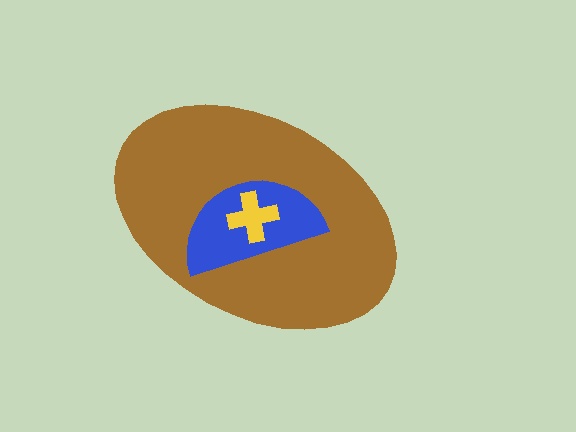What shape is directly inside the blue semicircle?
The yellow cross.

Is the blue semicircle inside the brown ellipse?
Yes.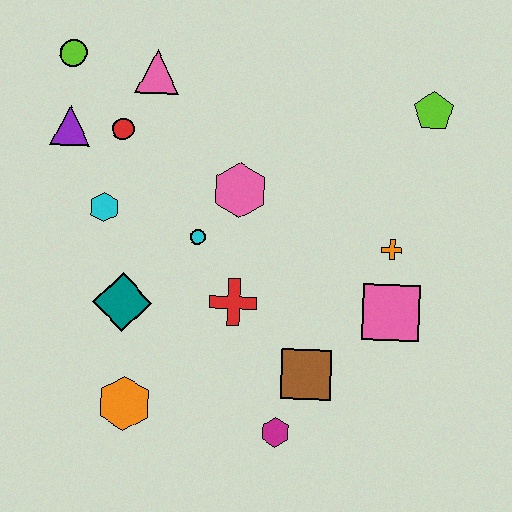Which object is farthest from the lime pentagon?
The orange hexagon is farthest from the lime pentagon.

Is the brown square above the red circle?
No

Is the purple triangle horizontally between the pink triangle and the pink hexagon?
No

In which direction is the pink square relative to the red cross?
The pink square is to the right of the red cross.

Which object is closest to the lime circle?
The purple triangle is closest to the lime circle.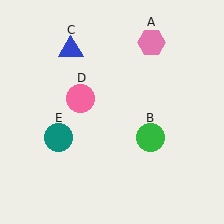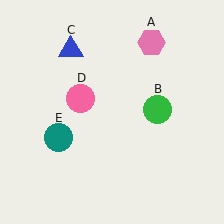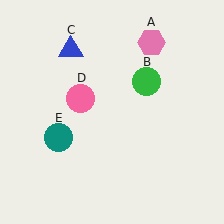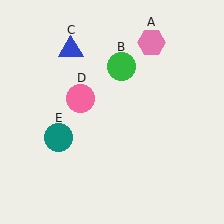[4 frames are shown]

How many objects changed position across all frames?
1 object changed position: green circle (object B).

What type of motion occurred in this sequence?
The green circle (object B) rotated counterclockwise around the center of the scene.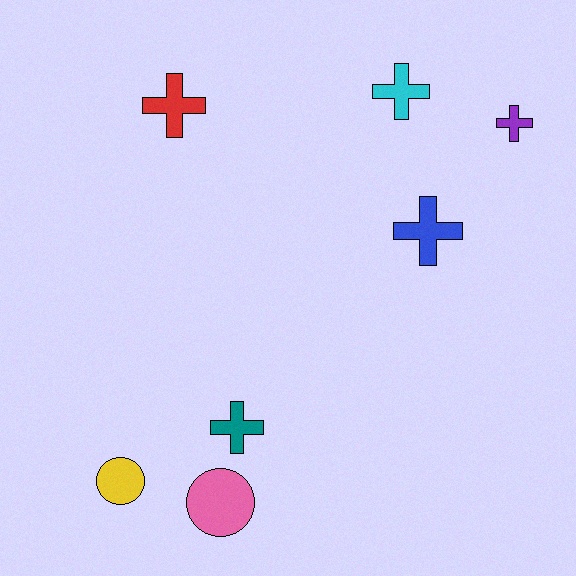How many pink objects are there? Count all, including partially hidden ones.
There is 1 pink object.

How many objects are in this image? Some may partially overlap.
There are 7 objects.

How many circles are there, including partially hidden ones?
There are 2 circles.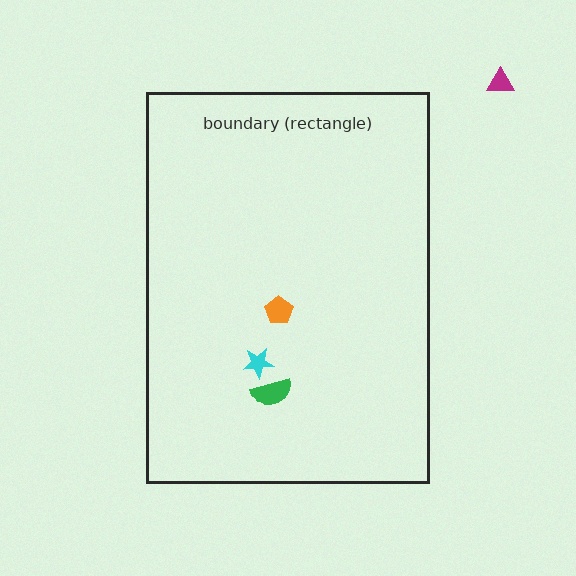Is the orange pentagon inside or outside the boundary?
Inside.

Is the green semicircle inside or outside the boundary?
Inside.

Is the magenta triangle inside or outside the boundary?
Outside.